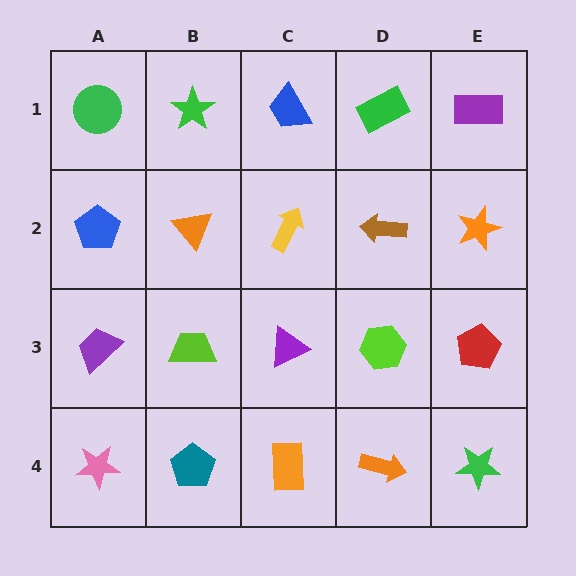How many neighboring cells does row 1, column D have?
3.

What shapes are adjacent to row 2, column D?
A green rectangle (row 1, column D), a lime hexagon (row 3, column D), a yellow arrow (row 2, column C), an orange star (row 2, column E).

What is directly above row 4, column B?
A lime trapezoid.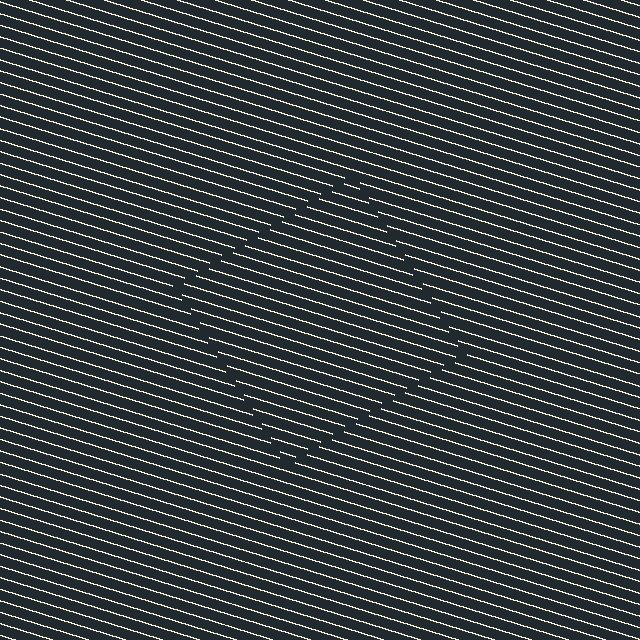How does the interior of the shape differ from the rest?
The interior of the shape contains the same grating, shifted by half a period — the contour is defined by the phase discontinuity where line-ends from the inner and outer gratings abut.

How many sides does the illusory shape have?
4 sides — the line-ends trace a square.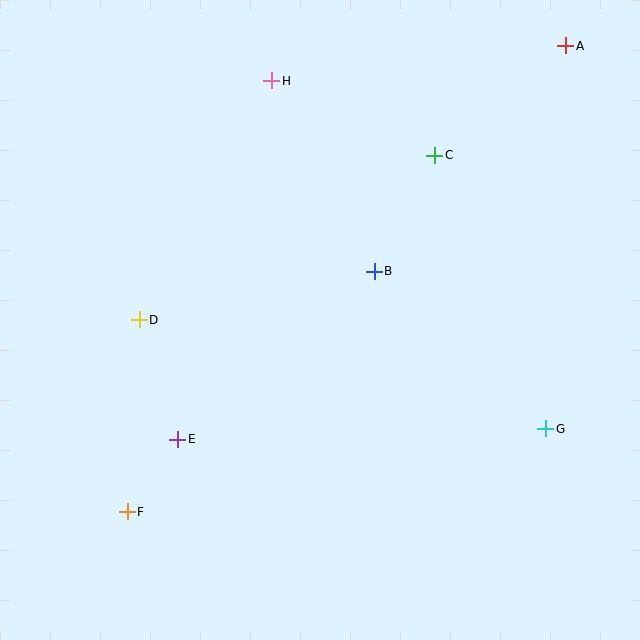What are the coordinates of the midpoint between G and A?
The midpoint between G and A is at (556, 237).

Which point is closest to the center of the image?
Point B at (374, 271) is closest to the center.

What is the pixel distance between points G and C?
The distance between G and C is 295 pixels.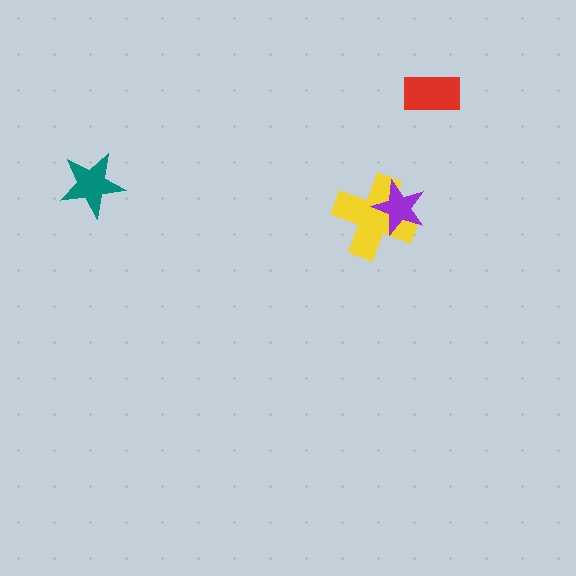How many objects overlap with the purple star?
1 object overlaps with the purple star.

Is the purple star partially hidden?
No, no other shape covers it.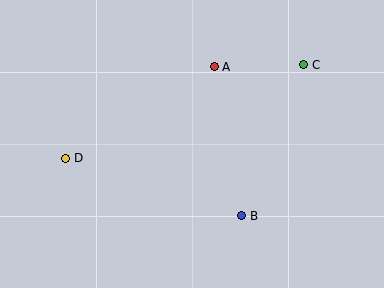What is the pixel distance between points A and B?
The distance between A and B is 152 pixels.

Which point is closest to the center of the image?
Point A at (214, 67) is closest to the center.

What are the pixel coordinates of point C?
Point C is at (304, 65).